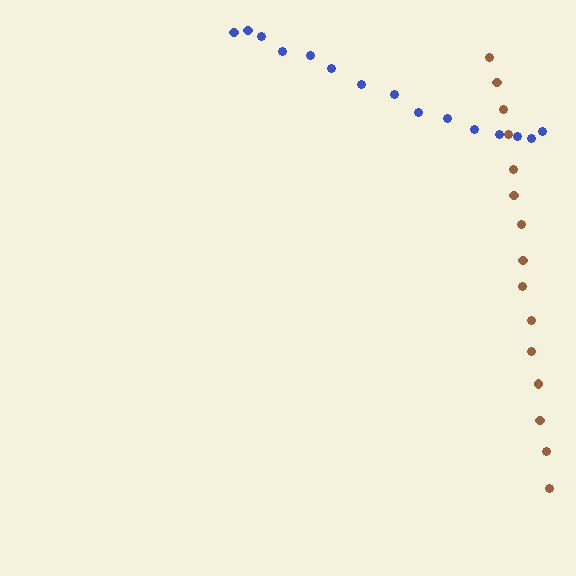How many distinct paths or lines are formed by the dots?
There are 2 distinct paths.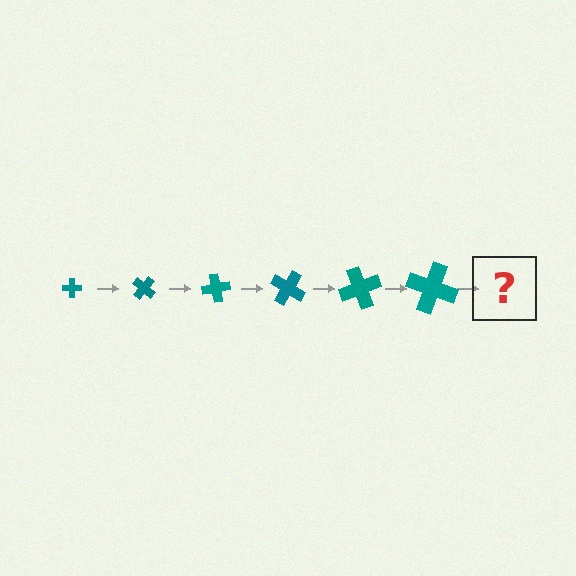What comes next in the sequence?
The next element should be a cross, larger than the previous one and rotated 240 degrees from the start.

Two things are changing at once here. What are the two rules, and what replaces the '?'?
The two rules are that the cross grows larger each step and it rotates 40 degrees each step. The '?' should be a cross, larger than the previous one and rotated 240 degrees from the start.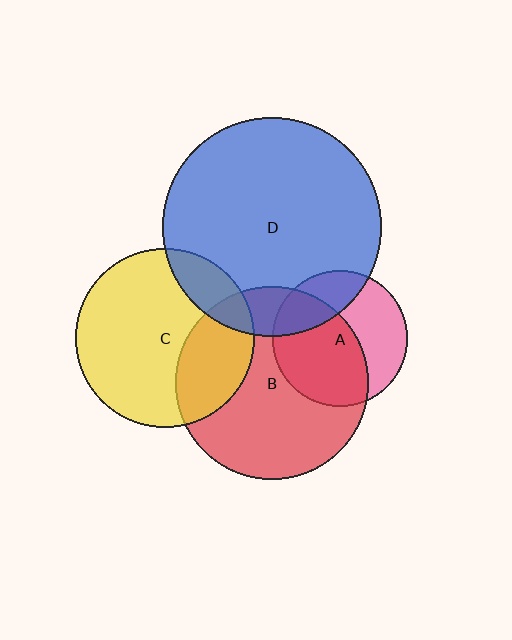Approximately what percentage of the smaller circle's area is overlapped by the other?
Approximately 30%.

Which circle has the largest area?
Circle D (blue).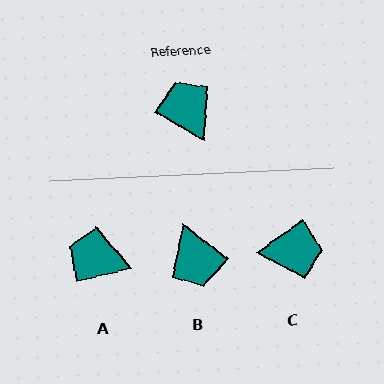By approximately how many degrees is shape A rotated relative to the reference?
Approximately 44 degrees counter-clockwise.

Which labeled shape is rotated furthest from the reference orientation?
B, about 173 degrees away.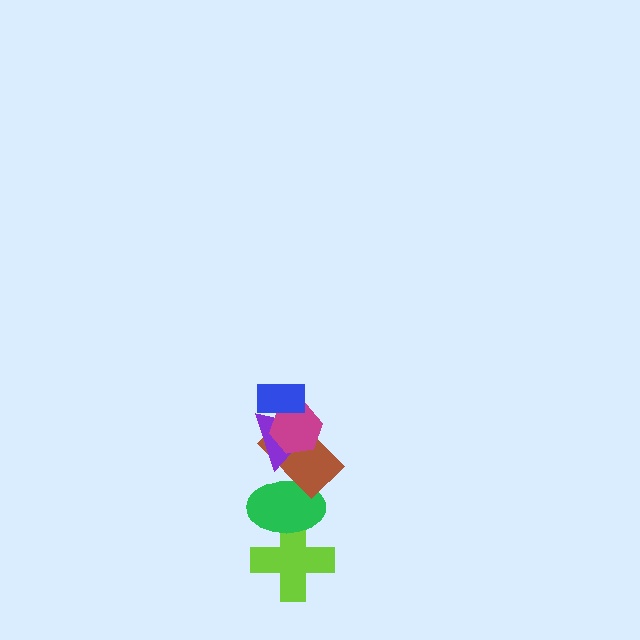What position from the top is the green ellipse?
The green ellipse is 5th from the top.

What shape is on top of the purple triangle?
The magenta hexagon is on top of the purple triangle.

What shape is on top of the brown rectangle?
The purple triangle is on top of the brown rectangle.